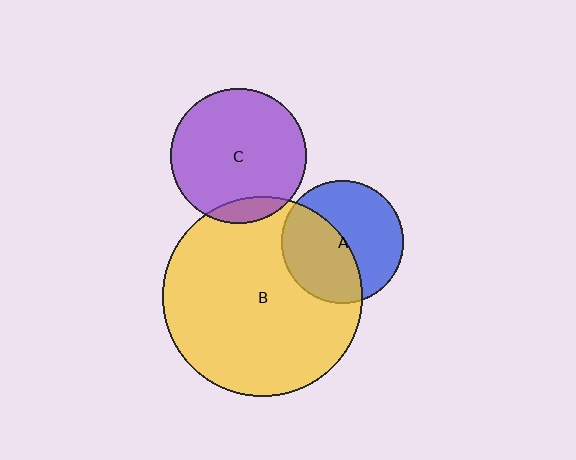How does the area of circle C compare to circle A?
Approximately 1.2 times.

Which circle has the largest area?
Circle B (yellow).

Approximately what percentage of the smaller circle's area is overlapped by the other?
Approximately 45%.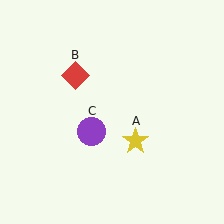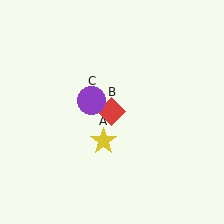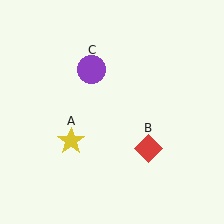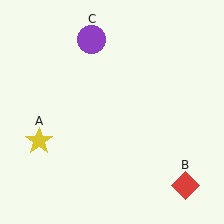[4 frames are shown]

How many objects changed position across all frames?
3 objects changed position: yellow star (object A), red diamond (object B), purple circle (object C).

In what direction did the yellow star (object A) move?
The yellow star (object A) moved left.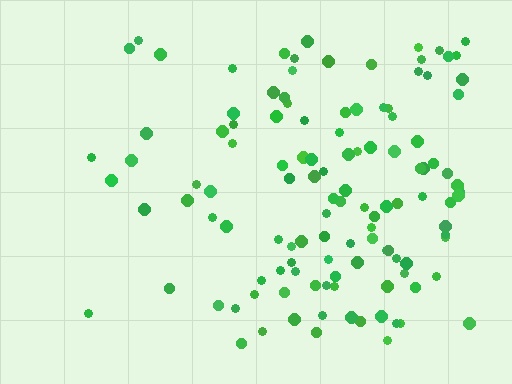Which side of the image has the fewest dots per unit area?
The left.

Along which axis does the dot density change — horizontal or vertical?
Horizontal.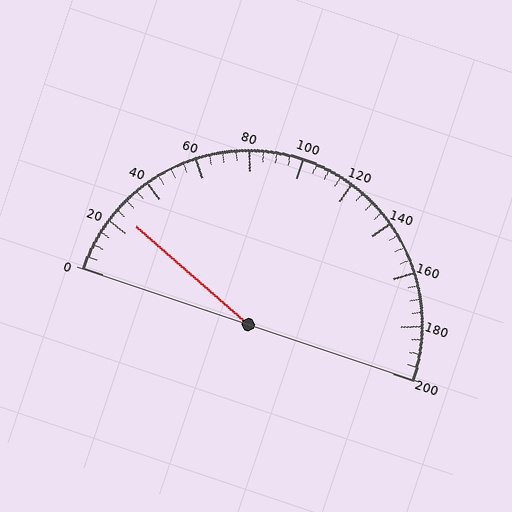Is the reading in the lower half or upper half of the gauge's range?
The reading is in the lower half of the range (0 to 200).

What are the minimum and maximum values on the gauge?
The gauge ranges from 0 to 200.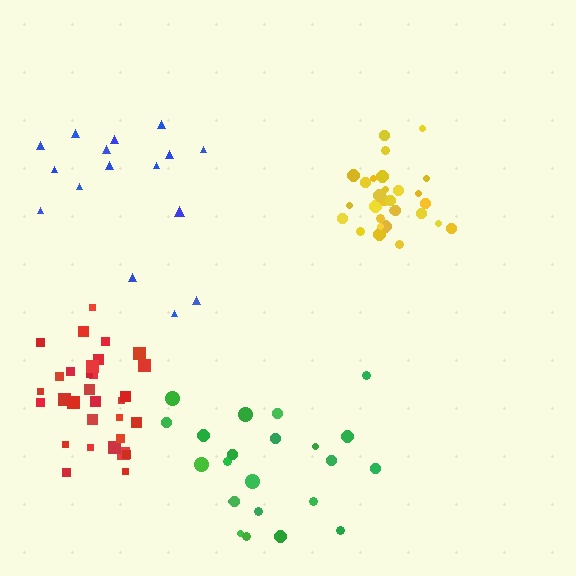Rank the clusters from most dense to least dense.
yellow, red, green, blue.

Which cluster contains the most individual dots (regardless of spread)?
Red (31).